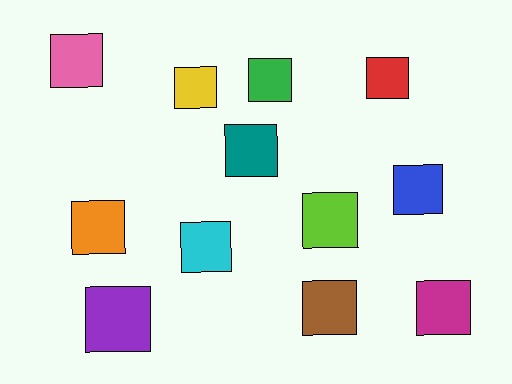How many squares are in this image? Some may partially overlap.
There are 12 squares.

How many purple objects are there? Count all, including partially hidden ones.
There is 1 purple object.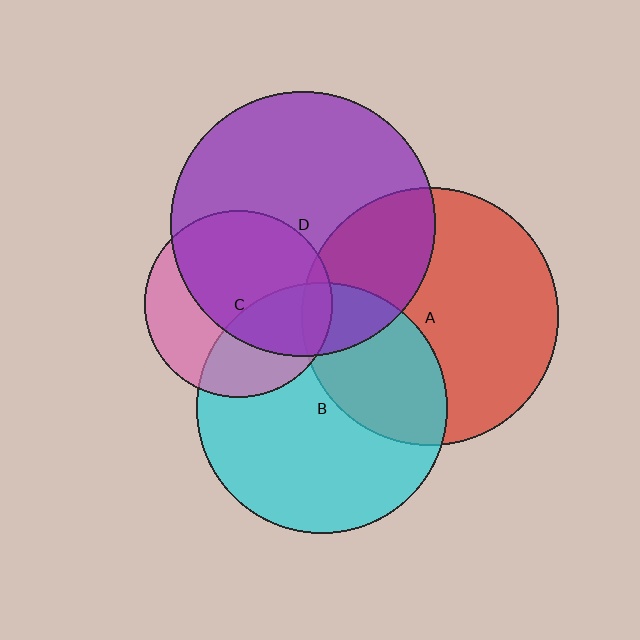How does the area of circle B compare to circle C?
Approximately 1.8 times.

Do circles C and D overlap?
Yes.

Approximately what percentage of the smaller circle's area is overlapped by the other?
Approximately 60%.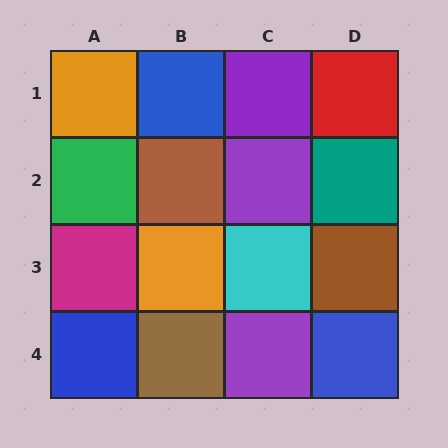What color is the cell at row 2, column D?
Teal.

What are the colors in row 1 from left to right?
Orange, blue, purple, red.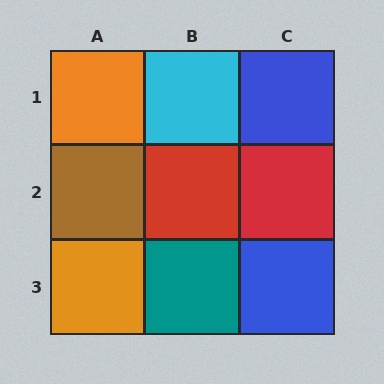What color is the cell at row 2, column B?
Red.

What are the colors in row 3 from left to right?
Orange, teal, blue.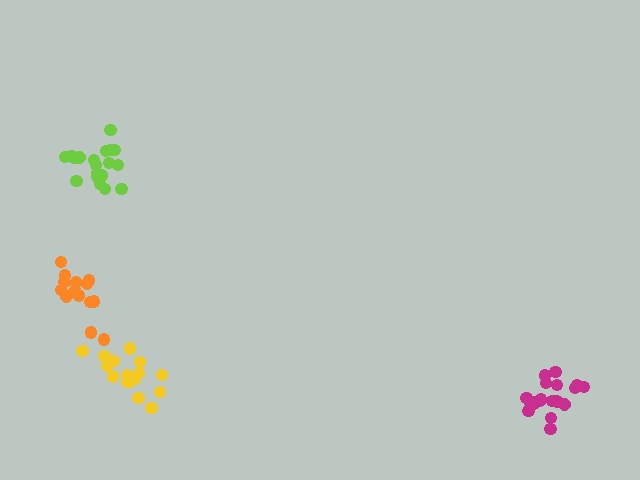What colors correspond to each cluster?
The clusters are colored: magenta, orange, lime, yellow.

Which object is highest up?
The lime cluster is topmost.